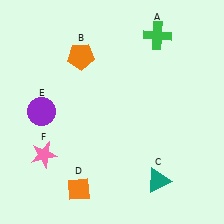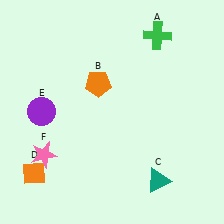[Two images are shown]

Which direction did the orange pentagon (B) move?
The orange pentagon (B) moved down.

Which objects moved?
The objects that moved are: the orange pentagon (B), the orange diamond (D).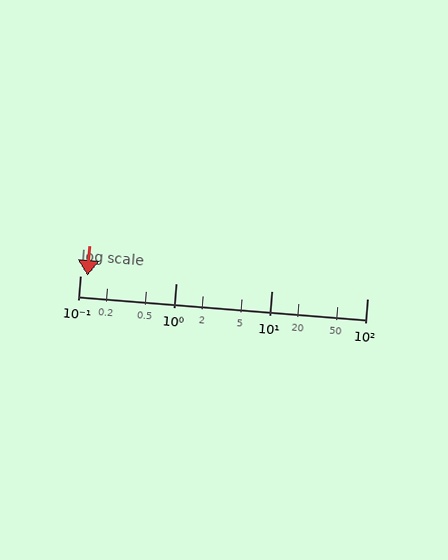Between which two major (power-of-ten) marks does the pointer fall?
The pointer is between 0.1 and 1.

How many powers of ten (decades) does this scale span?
The scale spans 3 decades, from 0.1 to 100.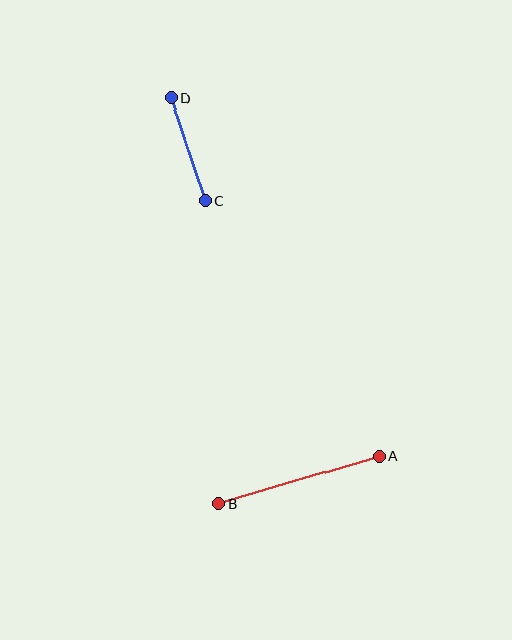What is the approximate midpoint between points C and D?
The midpoint is at approximately (188, 149) pixels.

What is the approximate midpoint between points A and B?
The midpoint is at approximately (299, 480) pixels.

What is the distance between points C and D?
The distance is approximately 108 pixels.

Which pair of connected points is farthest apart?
Points A and B are farthest apart.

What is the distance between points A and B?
The distance is approximately 168 pixels.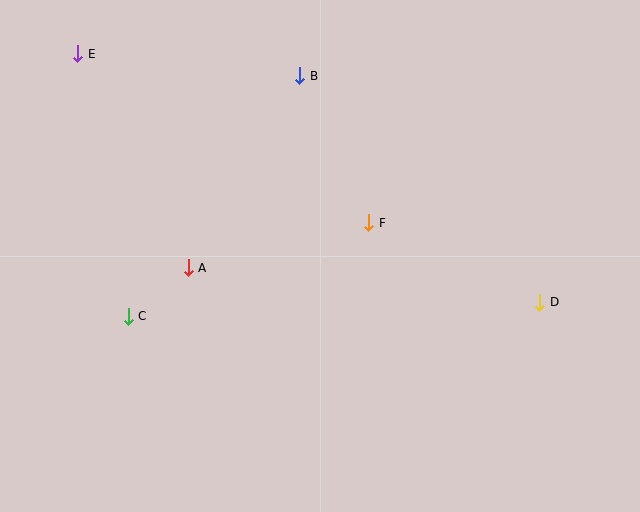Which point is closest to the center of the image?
Point F at (369, 223) is closest to the center.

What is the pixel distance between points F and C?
The distance between F and C is 258 pixels.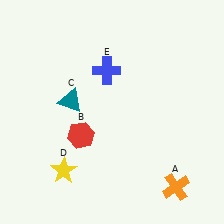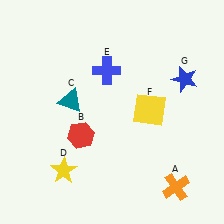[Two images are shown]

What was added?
A yellow square (F), a blue star (G) were added in Image 2.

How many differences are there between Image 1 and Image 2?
There are 2 differences between the two images.